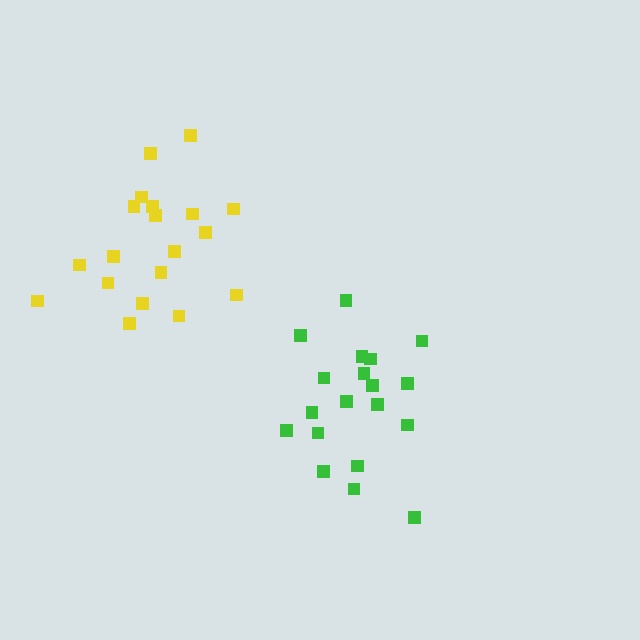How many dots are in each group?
Group 1: 19 dots, Group 2: 19 dots (38 total).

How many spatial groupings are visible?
There are 2 spatial groupings.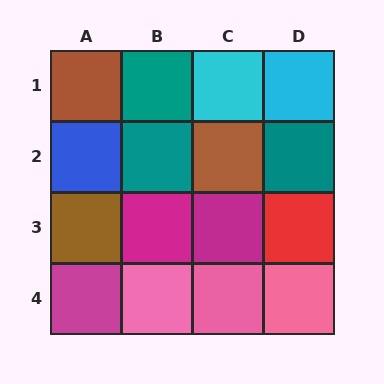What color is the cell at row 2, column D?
Teal.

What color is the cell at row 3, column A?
Brown.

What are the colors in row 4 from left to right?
Magenta, pink, pink, pink.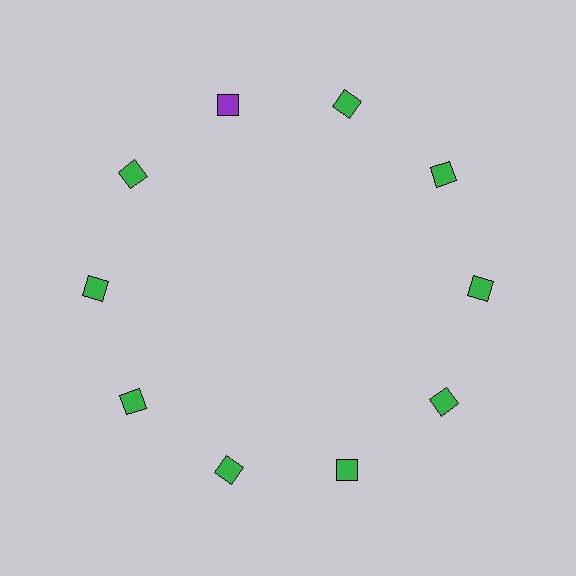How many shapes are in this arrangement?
There are 10 shapes arranged in a ring pattern.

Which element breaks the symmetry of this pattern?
The purple square at roughly the 11 o'clock position breaks the symmetry. All other shapes are green squares.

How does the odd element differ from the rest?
It has a different color: purple instead of green.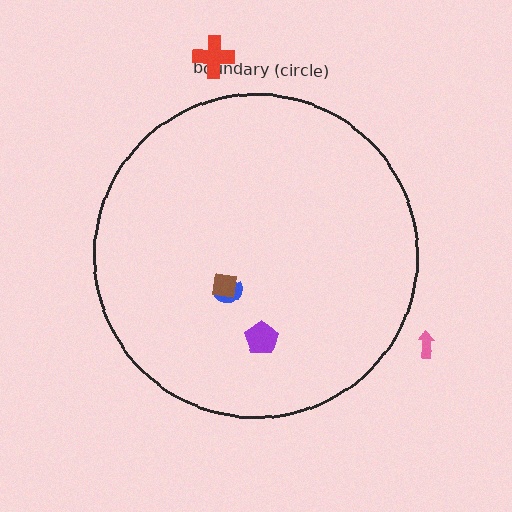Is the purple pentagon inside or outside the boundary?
Inside.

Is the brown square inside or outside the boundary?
Inside.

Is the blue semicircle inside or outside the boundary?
Inside.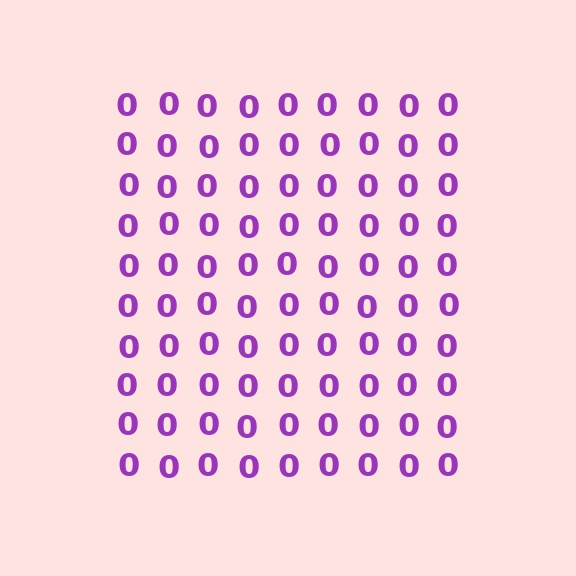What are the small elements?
The small elements are digit 0's.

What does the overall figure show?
The overall figure shows a square.